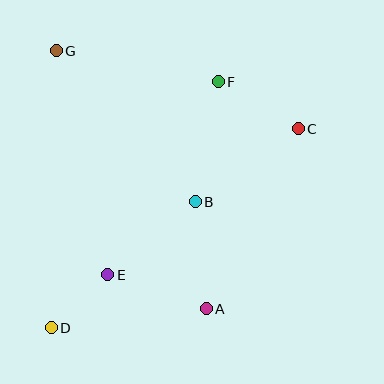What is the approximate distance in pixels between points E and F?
The distance between E and F is approximately 222 pixels.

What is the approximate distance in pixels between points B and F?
The distance between B and F is approximately 122 pixels.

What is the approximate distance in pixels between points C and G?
The distance between C and G is approximately 254 pixels.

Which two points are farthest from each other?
Points C and D are farthest from each other.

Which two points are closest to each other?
Points D and E are closest to each other.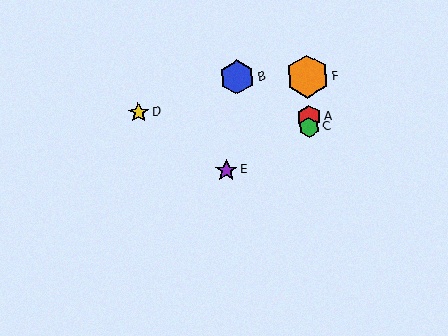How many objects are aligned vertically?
3 objects (A, C, F) are aligned vertically.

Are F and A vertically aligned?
Yes, both are at x≈307.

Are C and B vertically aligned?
No, C is at x≈309 and B is at x≈237.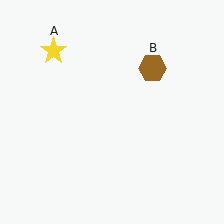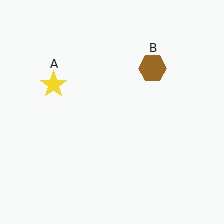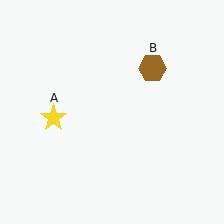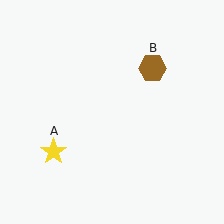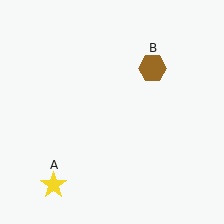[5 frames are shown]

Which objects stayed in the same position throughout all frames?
Brown hexagon (object B) remained stationary.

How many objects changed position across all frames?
1 object changed position: yellow star (object A).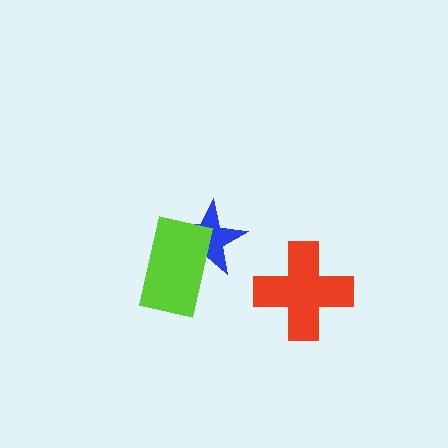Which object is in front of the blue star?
The lime rectangle is in front of the blue star.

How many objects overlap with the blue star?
1 object overlaps with the blue star.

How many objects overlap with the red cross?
0 objects overlap with the red cross.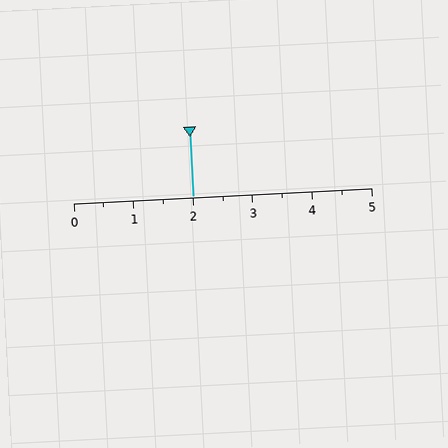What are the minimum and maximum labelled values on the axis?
The axis runs from 0 to 5.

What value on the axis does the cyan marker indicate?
The marker indicates approximately 2.